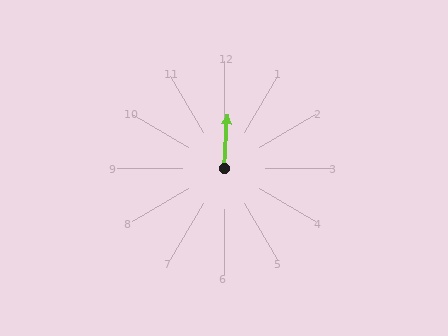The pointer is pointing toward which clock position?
Roughly 12 o'clock.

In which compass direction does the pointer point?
North.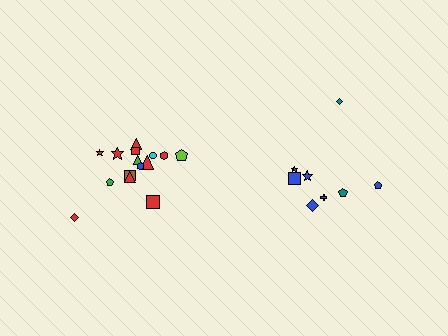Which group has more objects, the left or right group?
The left group.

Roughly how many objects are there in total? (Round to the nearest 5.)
Roughly 25 objects in total.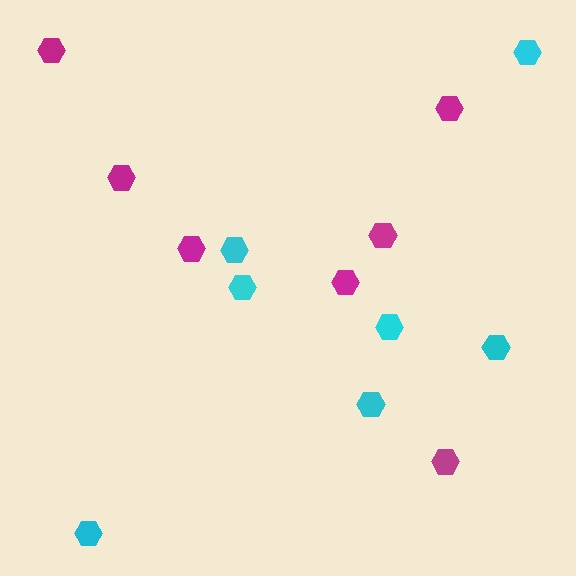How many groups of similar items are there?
There are 2 groups: one group of magenta hexagons (7) and one group of cyan hexagons (7).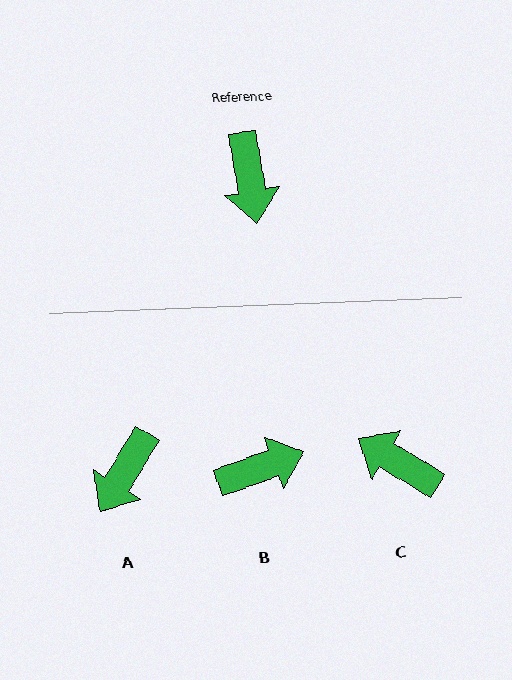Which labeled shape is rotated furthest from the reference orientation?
C, about 131 degrees away.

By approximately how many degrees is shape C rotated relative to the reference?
Approximately 131 degrees clockwise.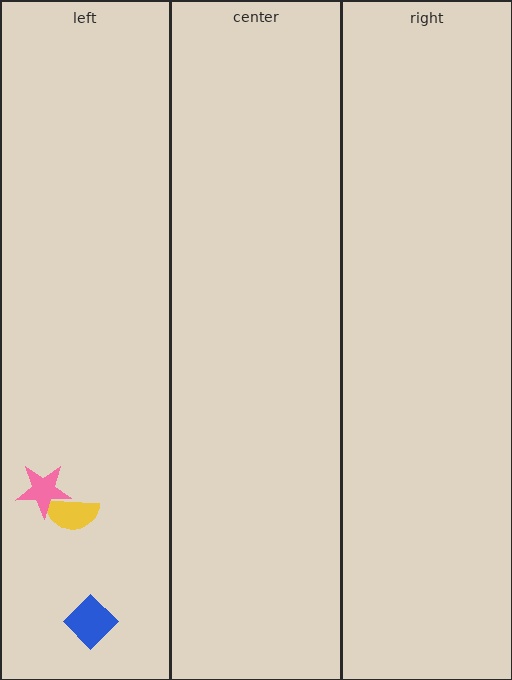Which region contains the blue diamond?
The left region.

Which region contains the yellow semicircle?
The left region.